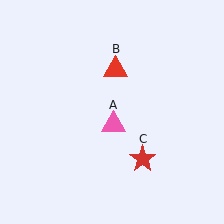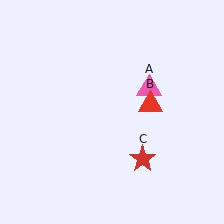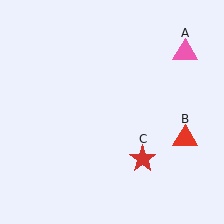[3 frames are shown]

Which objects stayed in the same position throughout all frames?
Red star (object C) remained stationary.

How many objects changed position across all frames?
2 objects changed position: pink triangle (object A), red triangle (object B).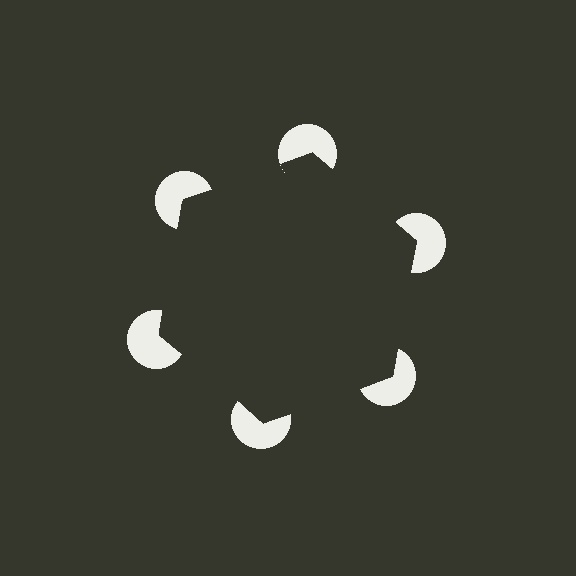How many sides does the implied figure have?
6 sides.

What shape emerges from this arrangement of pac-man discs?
An illusory hexagon — its edges are inferred from the aligned wedge cuts in the pac-man discs, not physically drawn.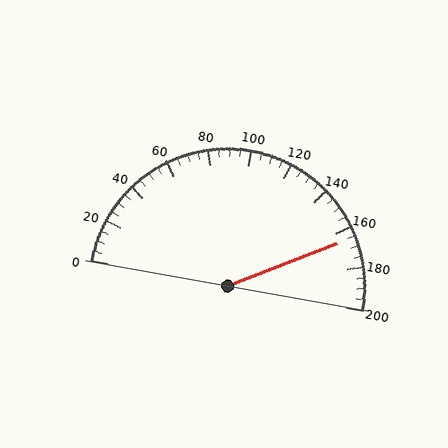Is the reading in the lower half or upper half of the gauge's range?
The reading is in the upper half of the range (0 to 200).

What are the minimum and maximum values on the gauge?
The gauge ranges from 0 to 200.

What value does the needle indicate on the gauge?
The needle indicates approximately 165.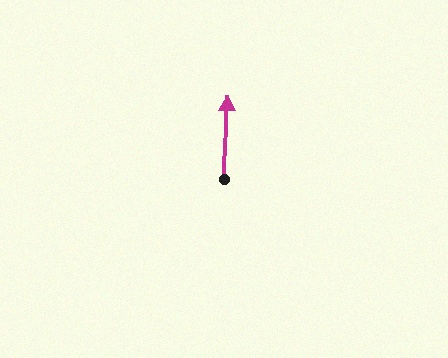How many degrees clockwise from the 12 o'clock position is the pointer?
Approximately 1 degrees.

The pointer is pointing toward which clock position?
Roughly 12 o'clock.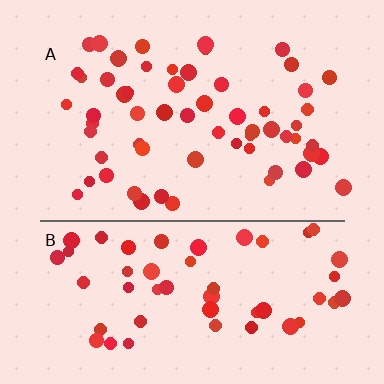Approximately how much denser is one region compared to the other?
Approximately 1.1× — region A over region B.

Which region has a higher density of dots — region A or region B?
A (the top).